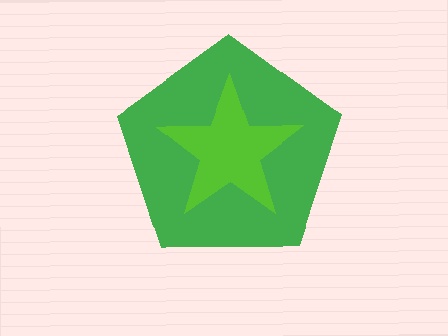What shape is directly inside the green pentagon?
The lime star.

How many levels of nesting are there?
2.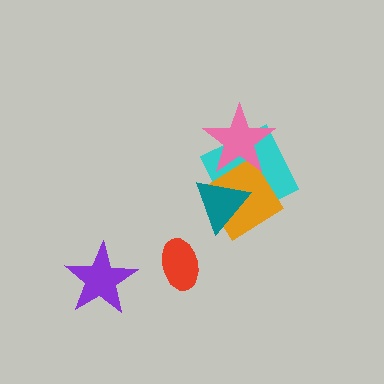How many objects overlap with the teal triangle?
2 objects overlap with the teal triangle.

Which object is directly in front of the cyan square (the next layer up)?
The orange diamond is directly in front of the cyan square.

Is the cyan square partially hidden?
Yes, it is partially covered by another shape.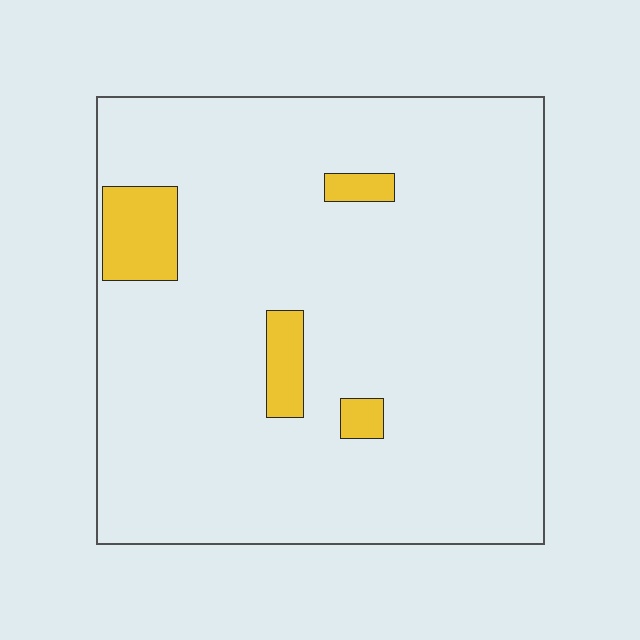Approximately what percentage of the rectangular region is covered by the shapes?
Approximately 10%.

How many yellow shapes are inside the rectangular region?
4.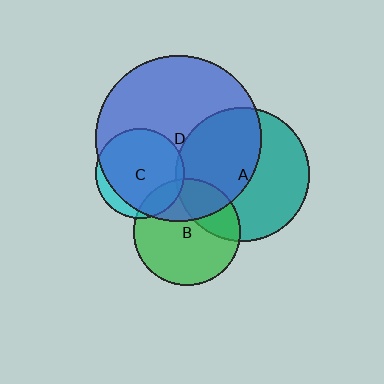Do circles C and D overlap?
Yes.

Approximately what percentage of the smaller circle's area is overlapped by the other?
Approximately 85%.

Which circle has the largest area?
Circle D (blue).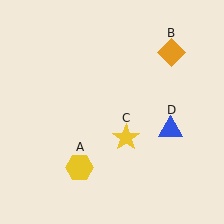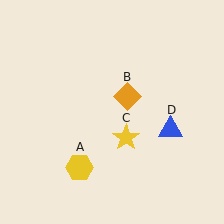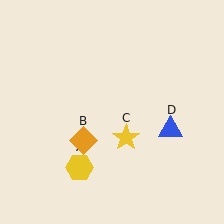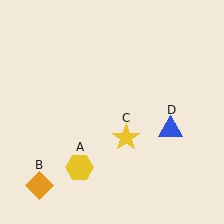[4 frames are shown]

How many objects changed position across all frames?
1 object changed position: orange diamond (object B).